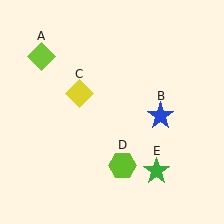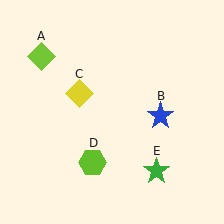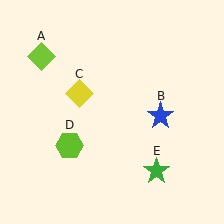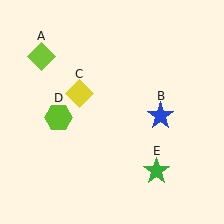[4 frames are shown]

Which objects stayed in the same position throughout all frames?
Lime diamond (object A) and blue star (object B) and yellow diamond (object C) and green star (object E) remained stationary.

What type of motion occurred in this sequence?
The lime hexagon (object D) rotated clockwise around the center of the scene.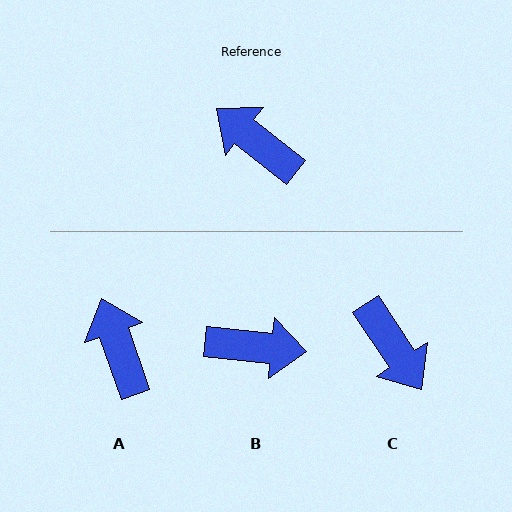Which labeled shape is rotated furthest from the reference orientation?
C, about 162 degrees away.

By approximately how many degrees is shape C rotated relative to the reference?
Approximately 162 degrees counter-clockwise.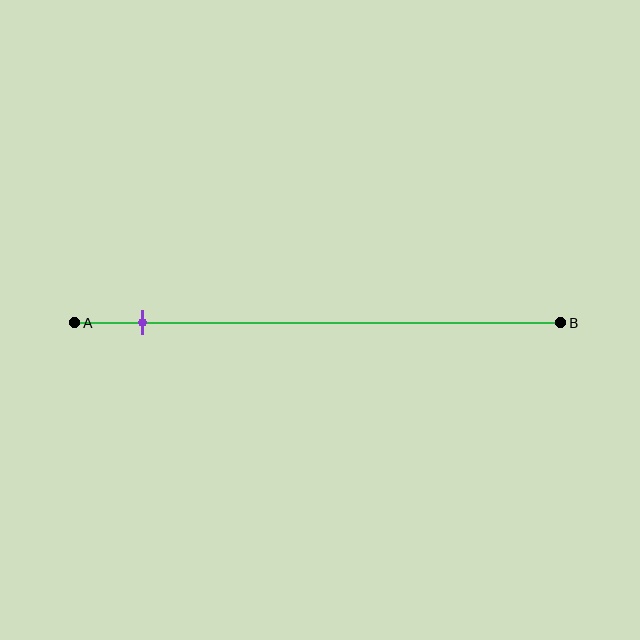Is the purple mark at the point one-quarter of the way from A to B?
No, the mark is at about 15% from A, not at the 25% one-quarter point.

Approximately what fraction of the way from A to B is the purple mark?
The purple mark is approximately 15% of the way from A to B.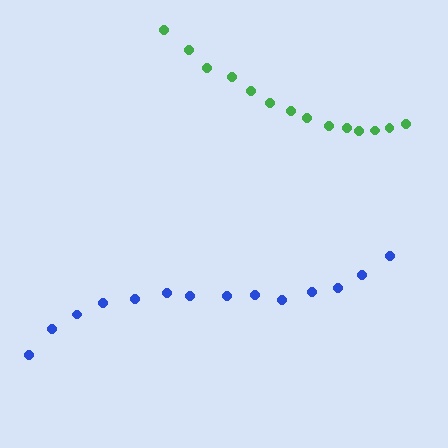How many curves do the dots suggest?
There are 2 distinct paths.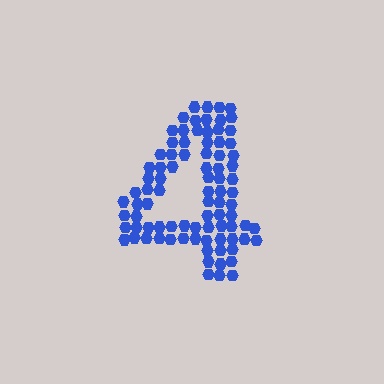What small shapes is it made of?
It is made of small hexagons.